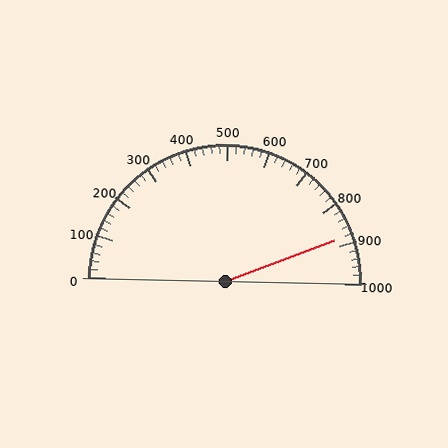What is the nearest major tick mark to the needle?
The nearest major tick mark is 900.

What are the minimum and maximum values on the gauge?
The gauge ranges from 0 to 1000.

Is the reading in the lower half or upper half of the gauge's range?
The reading is in the upper half of the range (0 to 1000).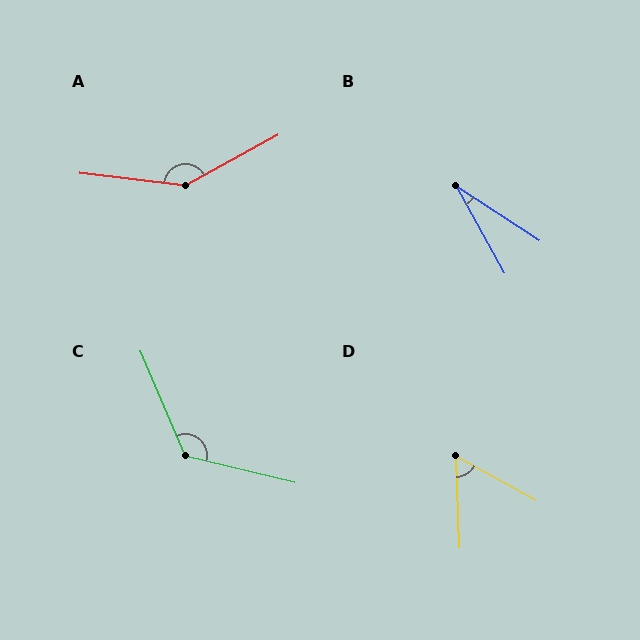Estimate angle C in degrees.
Approximately 127 degrees.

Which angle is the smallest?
B, at approximately 28 degrees.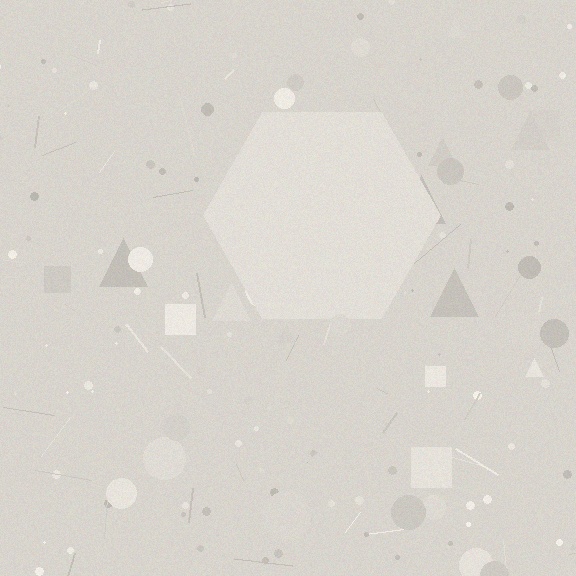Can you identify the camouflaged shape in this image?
The camouflaged shape is a hexagon.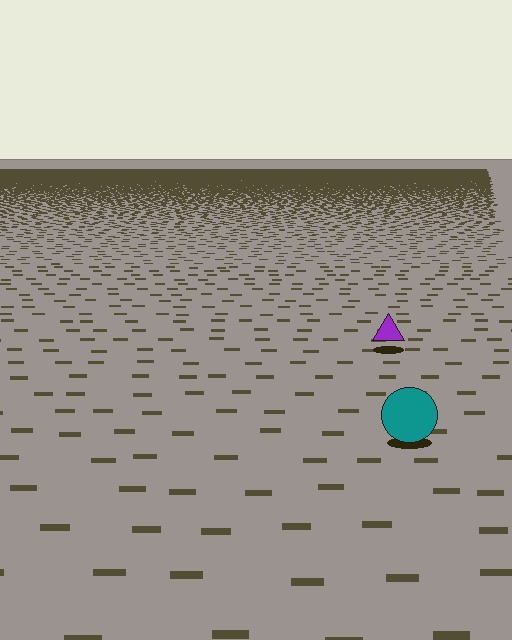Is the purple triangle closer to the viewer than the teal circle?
No. The teal circle is closer — you can tell from the texture gradient: the ground texture is coarser near it.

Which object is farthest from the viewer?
The purple triangle is farthest from the viewer. It appears smaller and the ground texture around it is denser.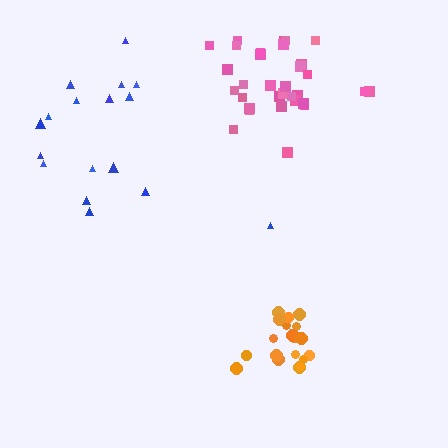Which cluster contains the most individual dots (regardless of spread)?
Pink (32).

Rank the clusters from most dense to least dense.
orange, pink, blue.